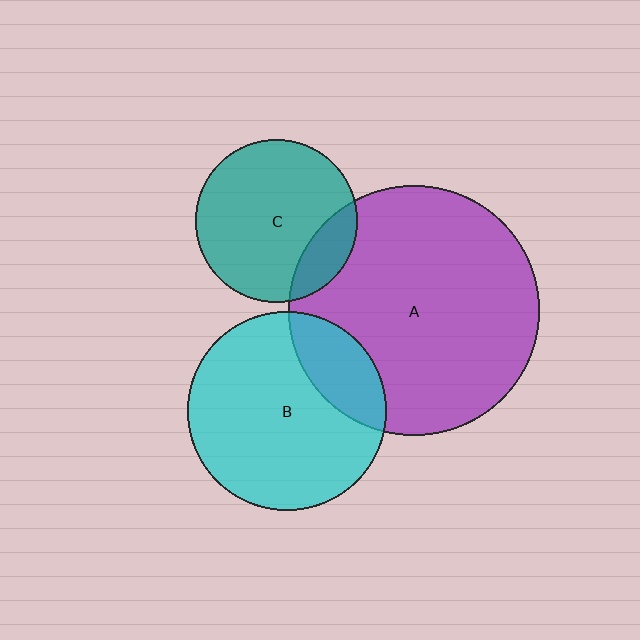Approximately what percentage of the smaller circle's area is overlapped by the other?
Approximately 15%.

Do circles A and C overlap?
Yes.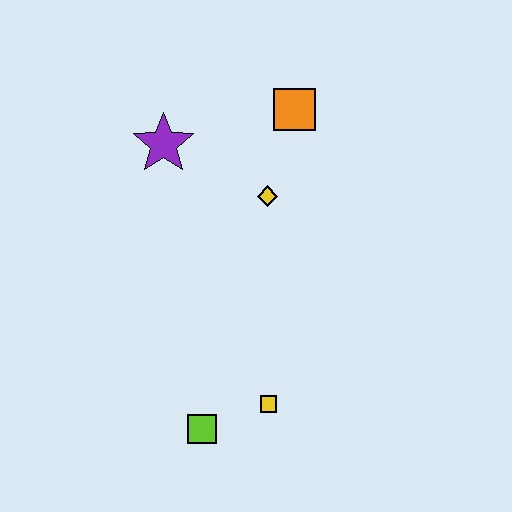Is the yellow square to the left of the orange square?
Yes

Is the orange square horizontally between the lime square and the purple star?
No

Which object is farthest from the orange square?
The lime square is farthest from the orange square.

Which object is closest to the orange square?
The yellow diamond is closest to the orange square.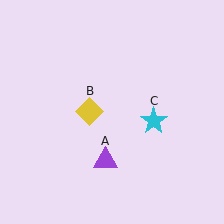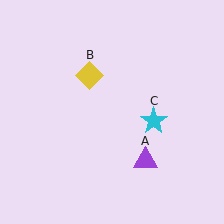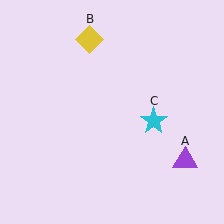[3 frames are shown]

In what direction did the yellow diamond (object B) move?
The yellow diamond (object B) moved up.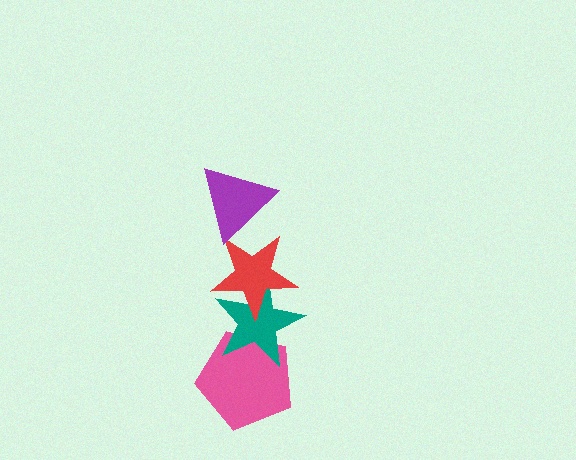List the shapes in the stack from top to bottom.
From top to bottom: the purple triangle, the red star, the teal star, the pink pentagon.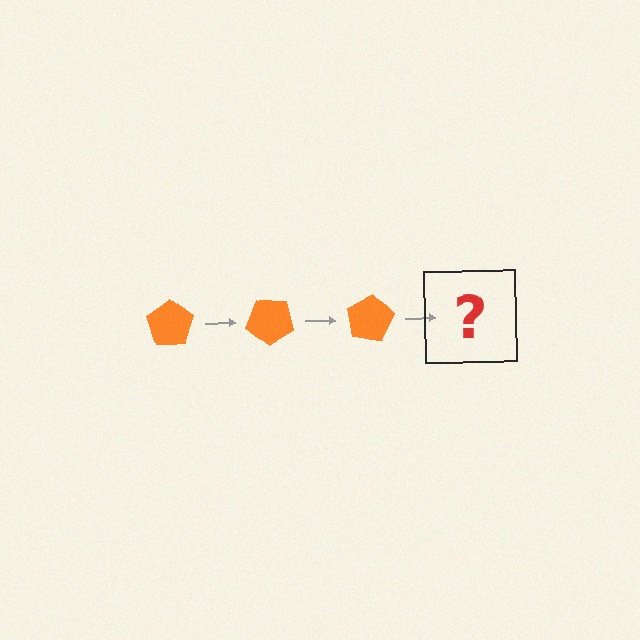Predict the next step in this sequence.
The next step is an orange pentagon rotated 120 degrees.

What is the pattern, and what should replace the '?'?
The pattern is that the pentagon rotates 40 degrees each step. The '?' should be an orange pentagon rotated 120 degrees.